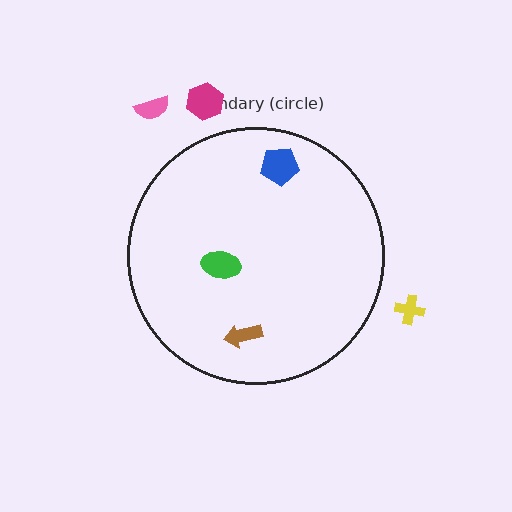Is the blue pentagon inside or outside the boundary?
Inside.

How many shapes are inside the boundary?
3 inside, 3 outside.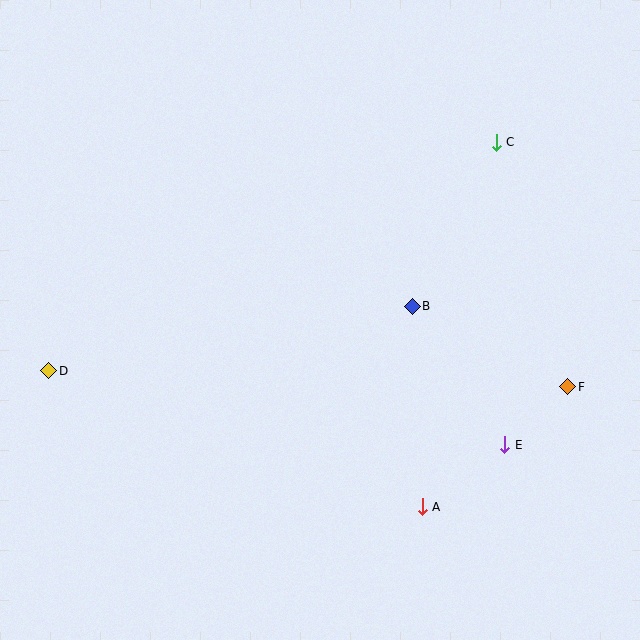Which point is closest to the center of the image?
Point B at (412, 306) is closest to the center.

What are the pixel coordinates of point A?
Point A is at (422, 507).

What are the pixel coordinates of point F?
Point F is at (568, 387).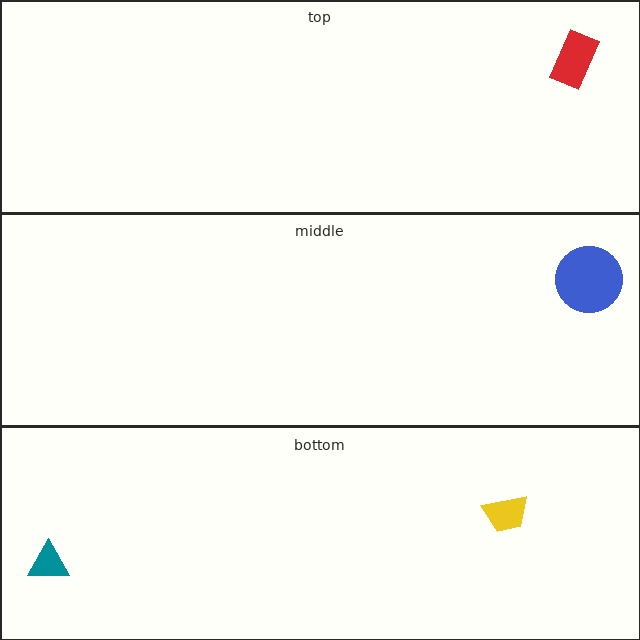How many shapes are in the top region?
1.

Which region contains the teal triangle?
The bottom region.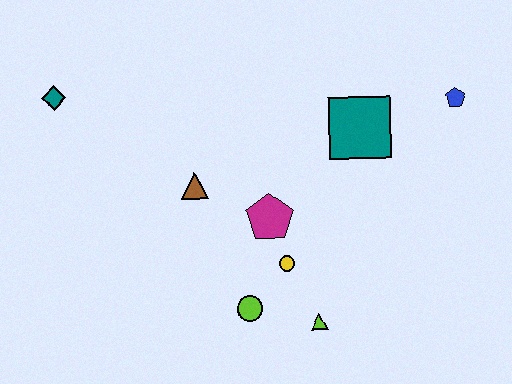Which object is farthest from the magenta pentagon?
The teal diamond is farthest from the magenta pentagon.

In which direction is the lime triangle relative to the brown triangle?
The lime triangle is below the brown triangle.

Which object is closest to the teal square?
The blue pentagon is closest to the teal square.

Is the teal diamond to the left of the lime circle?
Yes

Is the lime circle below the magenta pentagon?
Yes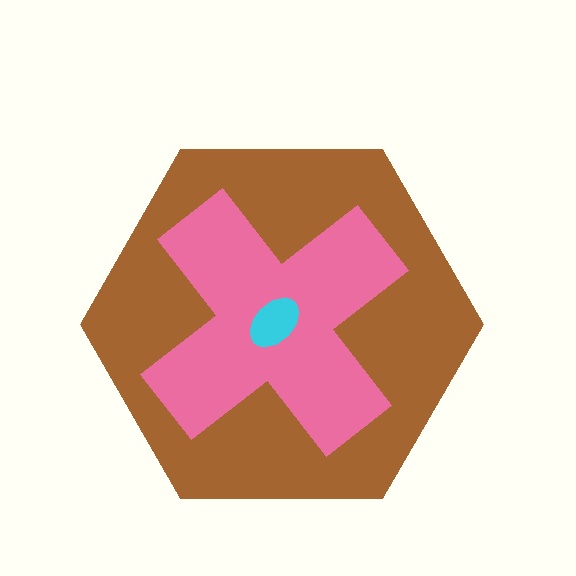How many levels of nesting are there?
3.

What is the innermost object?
The cyan ellipse.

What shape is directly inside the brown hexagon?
The pink cross.